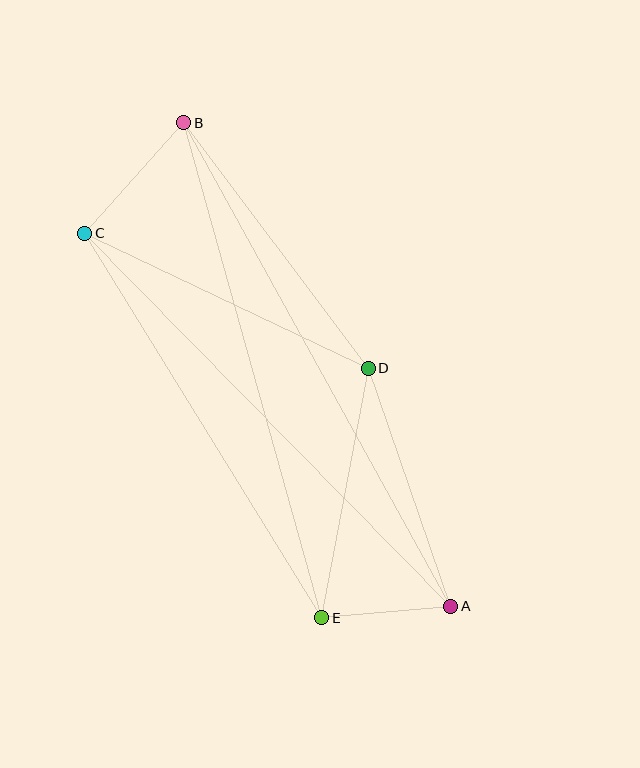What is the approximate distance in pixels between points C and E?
The distance between C and E is approximately 452 pixels.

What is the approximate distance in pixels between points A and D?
The distance between A and D is approximately 252 pixels.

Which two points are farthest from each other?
Points A and B are farthest from each other.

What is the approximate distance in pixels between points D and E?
The distance between D and E is approximately 254 pixels.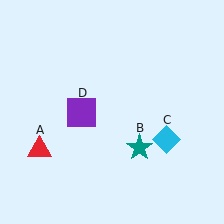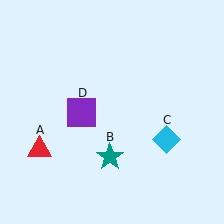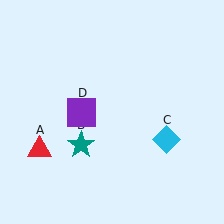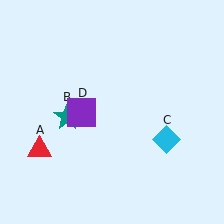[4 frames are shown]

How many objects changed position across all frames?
1 object changed position: teal star (object B).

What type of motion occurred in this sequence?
The teal star (object B) rotated clockwise around the center of the scene.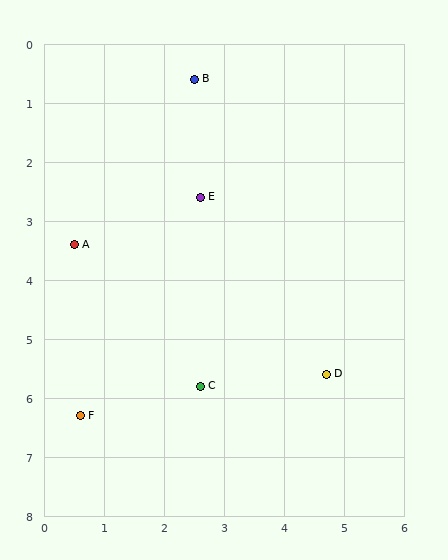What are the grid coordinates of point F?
Point F is at approximately (0.6, 6.3).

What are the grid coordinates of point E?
Point E is at approximately (2.6, 2.6).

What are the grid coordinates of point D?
Point D is at approximately (4.7, 5.6).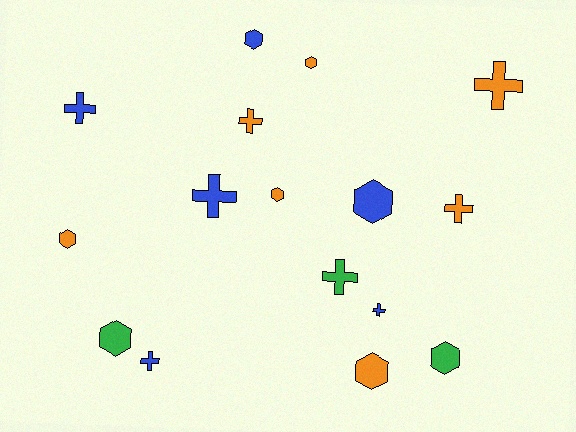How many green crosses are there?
There is 1 green cross.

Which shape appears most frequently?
Hexagon, with 8 objects.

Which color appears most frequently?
Orange, with 7 objects.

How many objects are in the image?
There are 16 objects.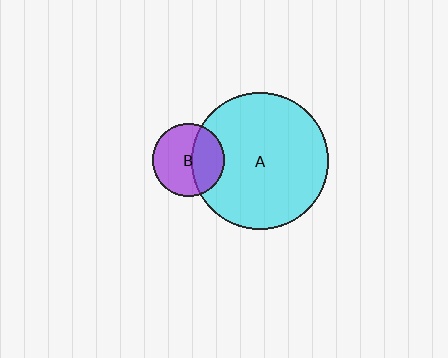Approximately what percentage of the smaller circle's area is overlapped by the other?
Approximately 40%.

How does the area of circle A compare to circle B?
Approximately 3.6 times.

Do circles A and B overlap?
Yes.